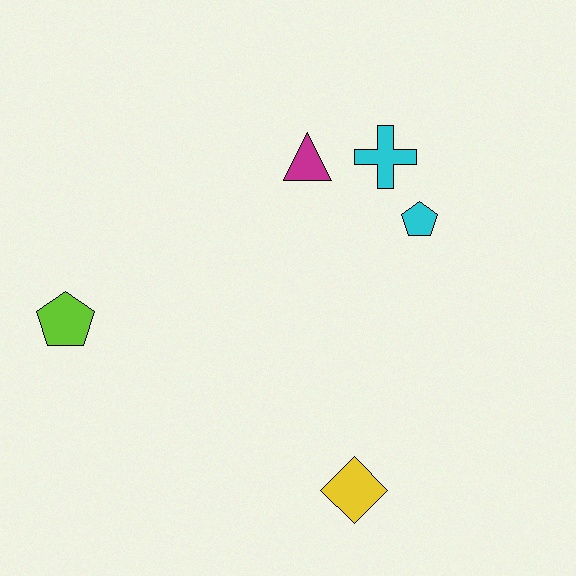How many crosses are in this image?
There is 1 cross.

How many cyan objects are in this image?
There are 2 cyan objects.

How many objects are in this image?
There are 5 objects.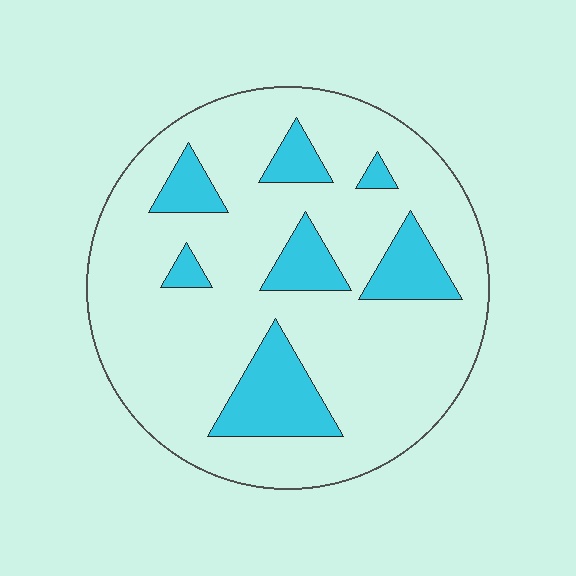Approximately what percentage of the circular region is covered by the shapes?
Approximately 20%.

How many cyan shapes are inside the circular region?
7.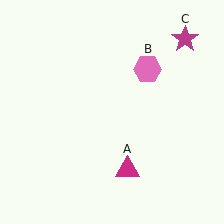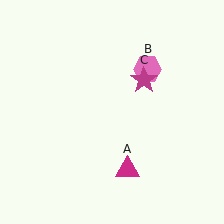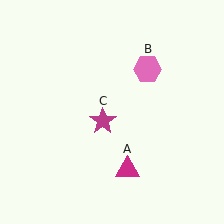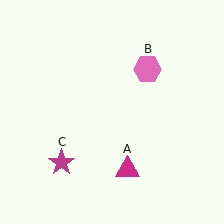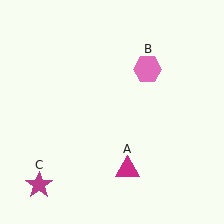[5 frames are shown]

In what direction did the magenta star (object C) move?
The magenta star (object C) moved down and to the left.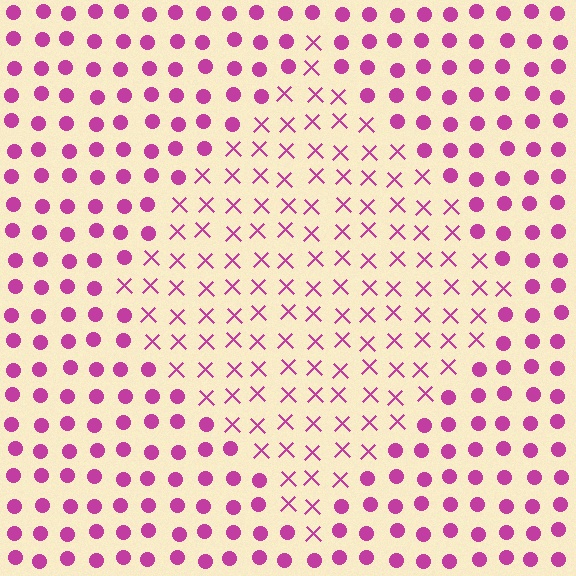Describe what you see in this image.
The image is filled with small magenta elements arranged in a uniform grid. A diamond-shaped region contains X marks, while the surrounding area contains circles. The boundary is defined purely by the change in element shape.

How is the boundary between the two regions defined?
The boundary is defined by a change in element shape: X marks inside vs. circles outside. All elements share the same color and spacing.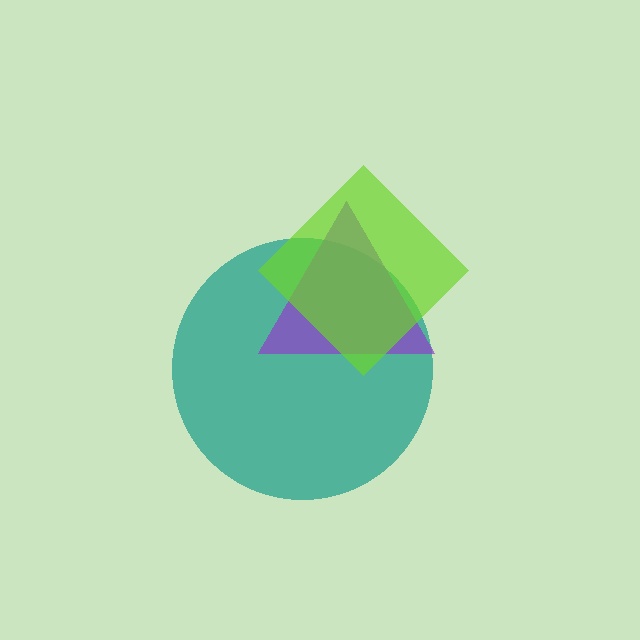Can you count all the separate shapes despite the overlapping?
Yes, there are 3 separate shapes.